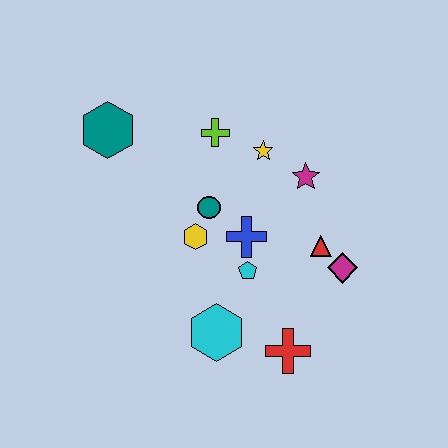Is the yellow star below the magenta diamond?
No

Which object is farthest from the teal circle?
The red cross is farthest from the teal circle.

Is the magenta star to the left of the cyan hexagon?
No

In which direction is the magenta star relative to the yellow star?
The magenta star is to the right of the yellow star.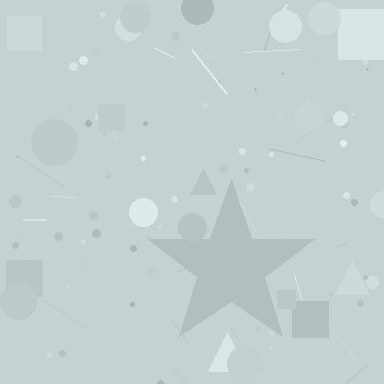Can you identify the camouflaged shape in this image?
The camouflaged shape is a star.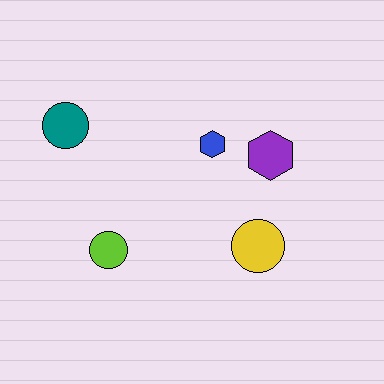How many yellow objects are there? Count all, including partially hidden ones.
There is 1 yellow object.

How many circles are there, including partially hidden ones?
There are 3 circles.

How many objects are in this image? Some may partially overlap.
There are 5 objects.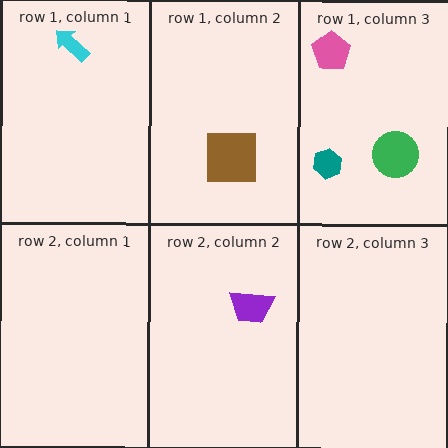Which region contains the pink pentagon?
The row 1, column 3 region.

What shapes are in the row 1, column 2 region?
The brown square.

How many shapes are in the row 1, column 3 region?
3.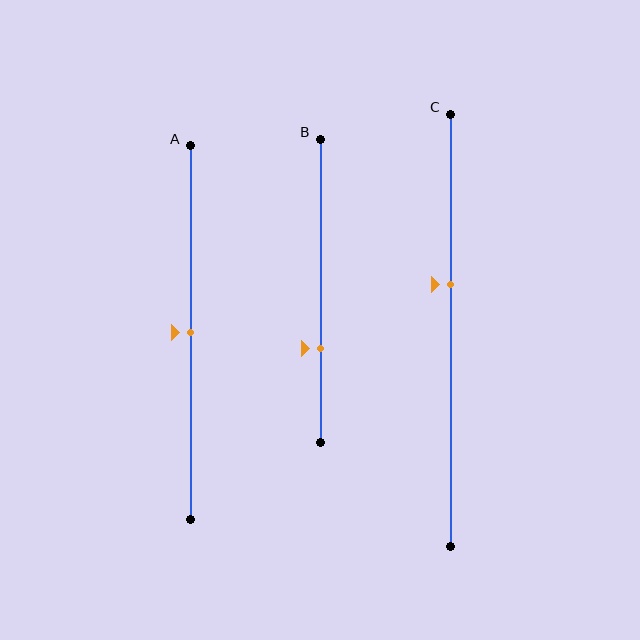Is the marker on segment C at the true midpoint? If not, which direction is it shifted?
No, the marker on segment C is shifted upward by about 11% of the segment length.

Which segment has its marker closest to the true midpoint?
Segment A has its marker closest to the true midpoint.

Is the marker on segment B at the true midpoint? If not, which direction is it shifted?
No, the marker on segment B is shifted downward by about 19% of the segment length.